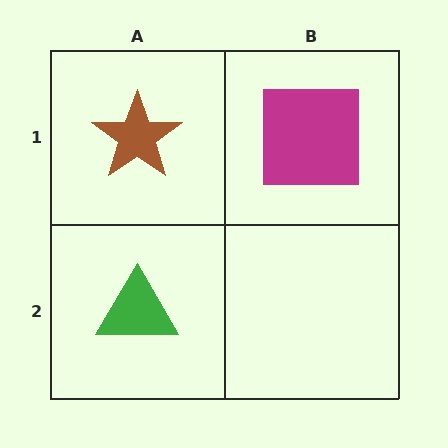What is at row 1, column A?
A brown star.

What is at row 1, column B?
A magenta square.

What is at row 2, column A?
A green triangle.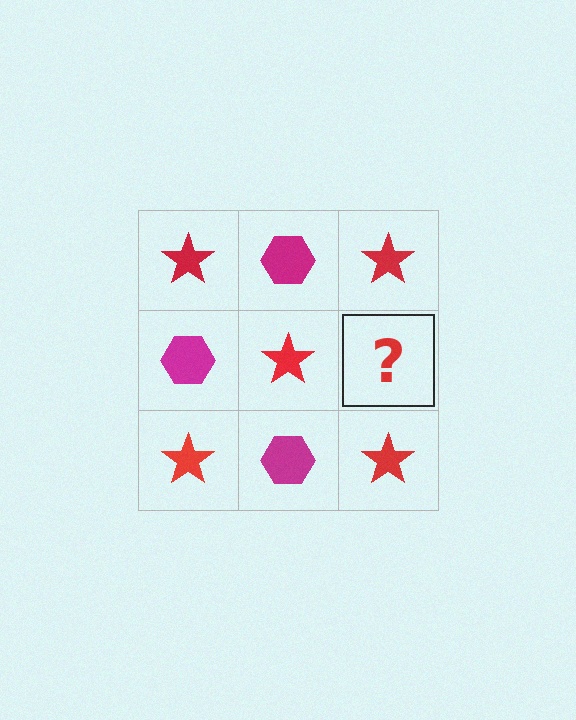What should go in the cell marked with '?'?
The missing cell should contain a magenta hexagon.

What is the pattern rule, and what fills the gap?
The rule is that it alternates red star and magenta hexagon in a checkerboard pattern. The gap should be filled with a magenta hexagon.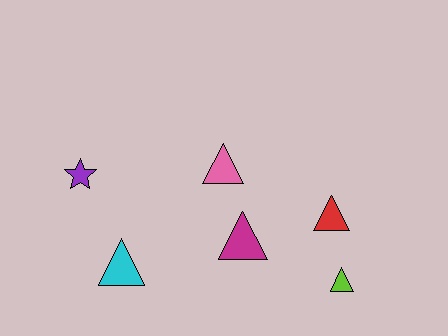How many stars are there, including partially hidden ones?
There is 1 star.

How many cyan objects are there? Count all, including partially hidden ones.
There is 1 cyan object.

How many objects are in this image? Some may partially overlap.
There are 6 objects.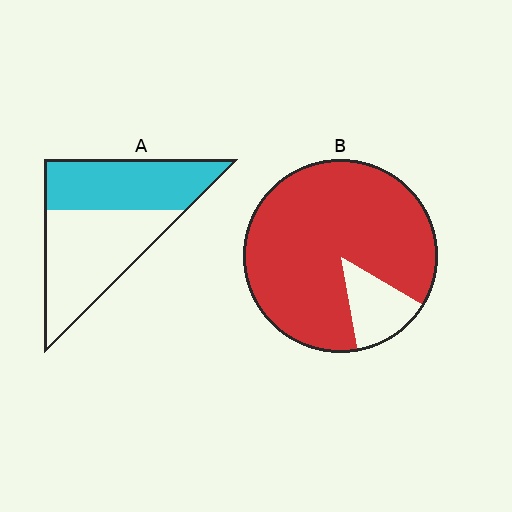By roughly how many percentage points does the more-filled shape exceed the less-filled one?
By roughly 40 percentage points (B over A).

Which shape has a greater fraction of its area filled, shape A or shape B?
Shape B.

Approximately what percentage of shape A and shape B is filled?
A is approximately 45% and B is approximately 85%.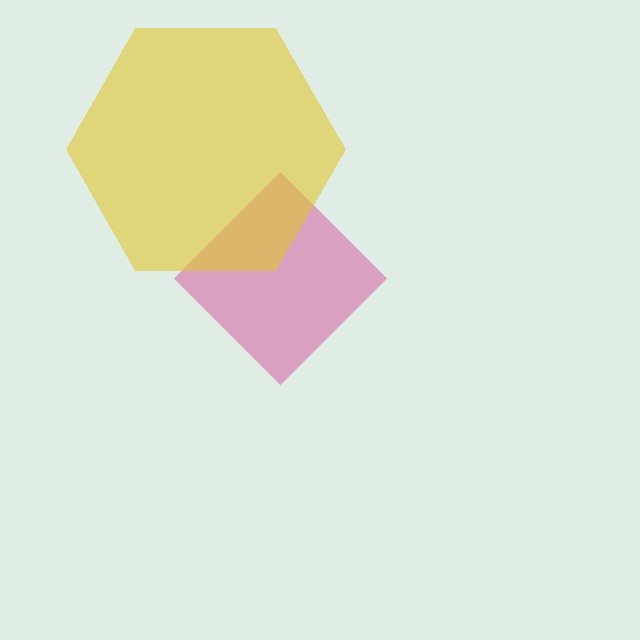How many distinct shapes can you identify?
There are 2 distinct shapes: a magenta diamond, a yellow hexagon.